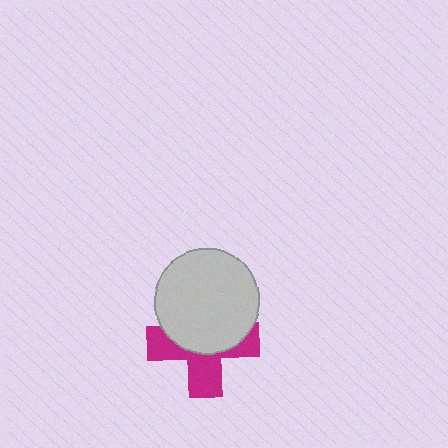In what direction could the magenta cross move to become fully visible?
The magenta cross could move down. That would shift it out from behind the light gray circle entirely.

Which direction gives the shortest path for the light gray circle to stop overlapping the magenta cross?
Moving up gives the shortest separation.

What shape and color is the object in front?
The object in front is a light gray circle.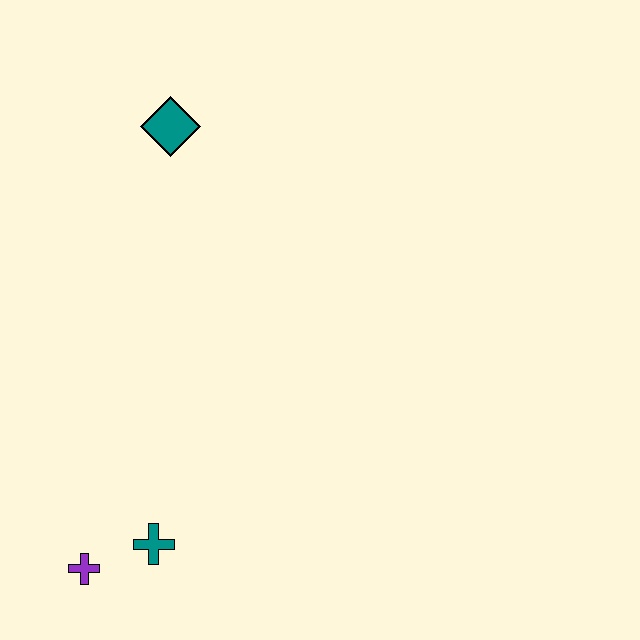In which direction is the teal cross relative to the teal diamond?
The teal cross is below the teal diamond.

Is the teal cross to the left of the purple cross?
No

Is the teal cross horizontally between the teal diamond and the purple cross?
Yes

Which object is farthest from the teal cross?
The teal diamond is farthest from the teal cross.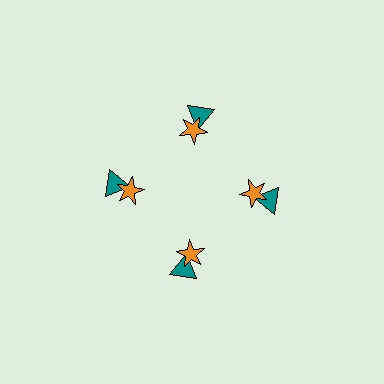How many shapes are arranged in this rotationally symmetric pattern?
There are 8 shapes, arranged in 4 groups of 2.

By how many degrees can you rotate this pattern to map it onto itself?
The pattern maps onto itself every 90 degrees of rotation.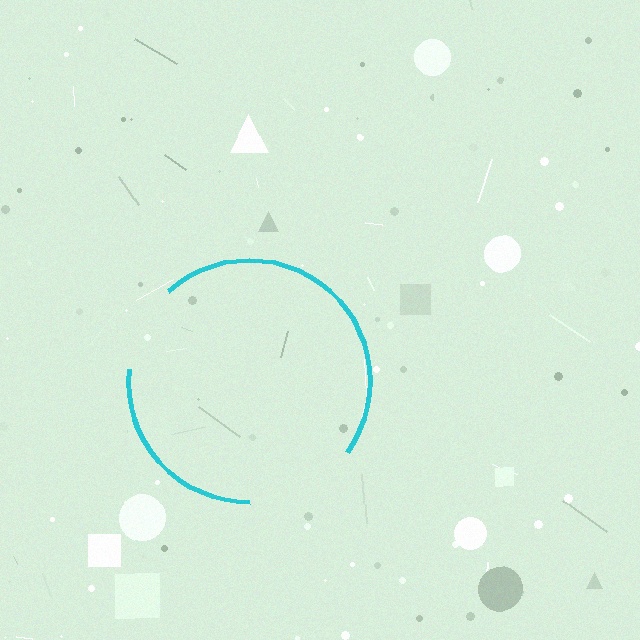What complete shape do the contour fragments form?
The contour fragments form a circle.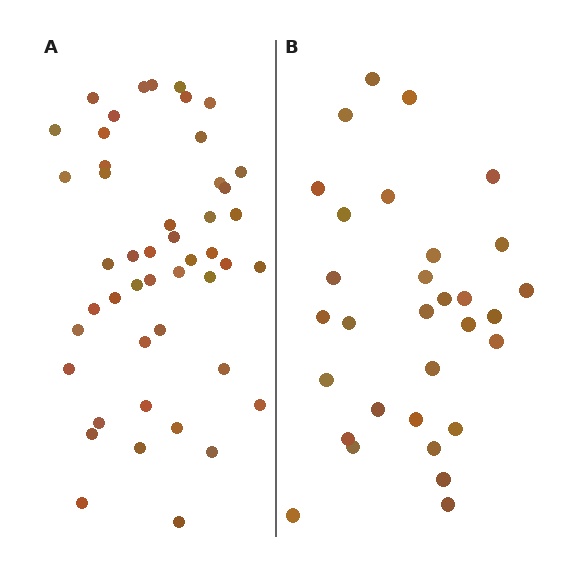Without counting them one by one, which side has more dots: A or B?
Region A (the left region) has more dots.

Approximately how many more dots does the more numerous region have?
Region A has approximately 15 more dots than region B.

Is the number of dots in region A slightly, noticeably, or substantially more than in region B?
Region A has substantially more. The ratio is roughly 1.5 to 1.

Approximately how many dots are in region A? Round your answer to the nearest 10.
About 50 dots. (The exact count is 47, which rounds to 50.)